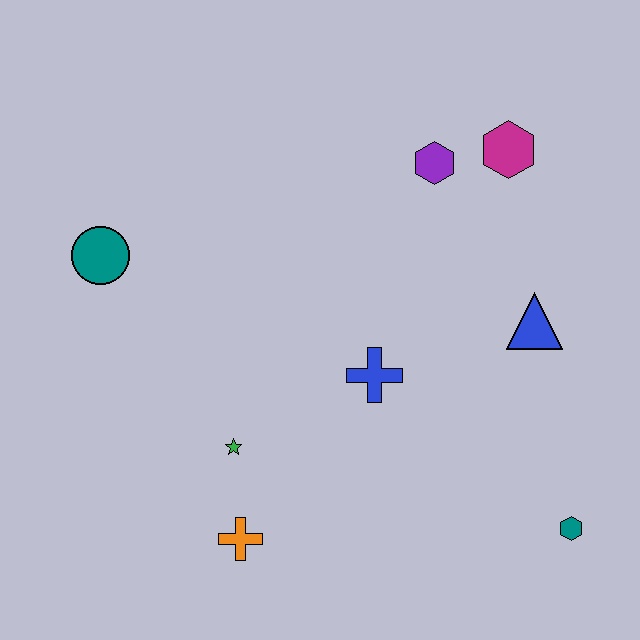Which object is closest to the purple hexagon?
The magenta hexagon is closest to the purple hexagon.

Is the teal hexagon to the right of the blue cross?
Yes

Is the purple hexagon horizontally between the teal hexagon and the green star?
Yes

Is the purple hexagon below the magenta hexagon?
Yes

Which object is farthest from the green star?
The magenta hexagon is farthest from the green star.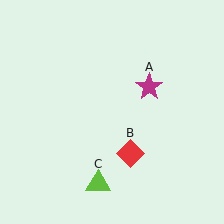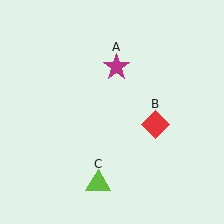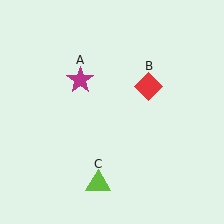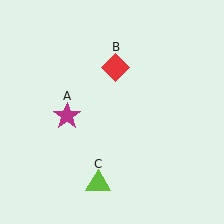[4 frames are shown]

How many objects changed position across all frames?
2 objects changed position: magenta star (object A), red diamond (object B).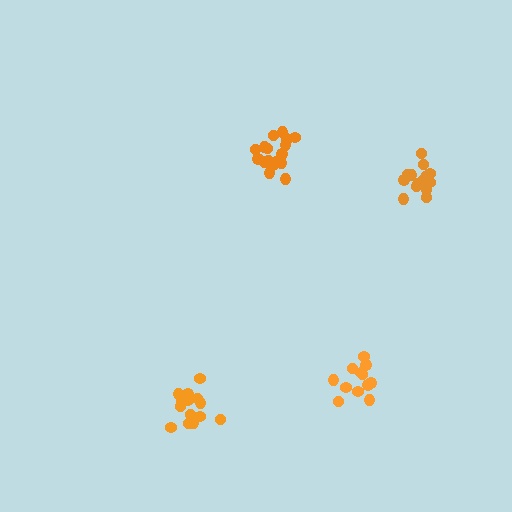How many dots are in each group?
Group 1: 12 dots, Group 2: 14 dots, Group 3: 18 dots, Group 4: 15 dots (59 total).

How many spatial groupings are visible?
There are 4 spatial groupings.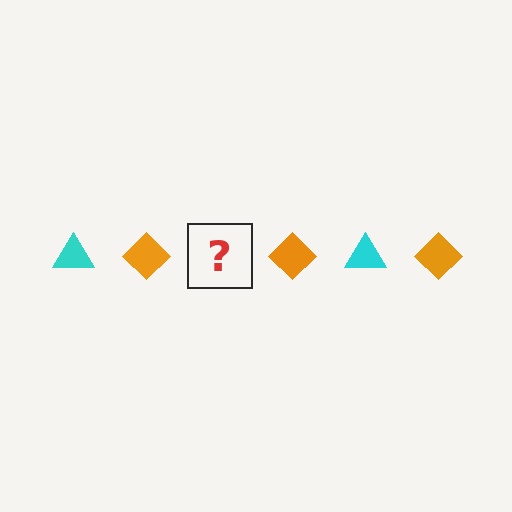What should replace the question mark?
The question mark should be replaced with a cyan triangle.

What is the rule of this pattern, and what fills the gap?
The rule is that the pattern alternates between cyan triangle and orange diamond. The gap should be filled with a cyan triangle.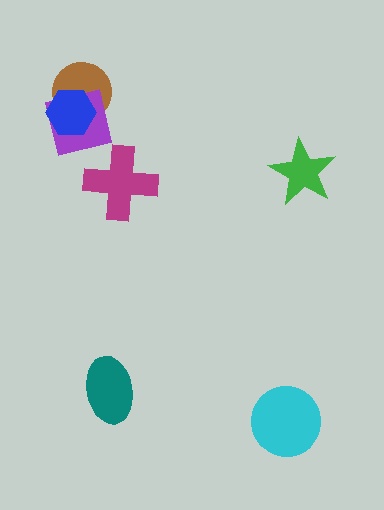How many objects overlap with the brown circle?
2 objects overlap with the brown circle.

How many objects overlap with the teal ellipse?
0 objects overlap with the teal ellipse.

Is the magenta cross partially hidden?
No, no other shape covers it.